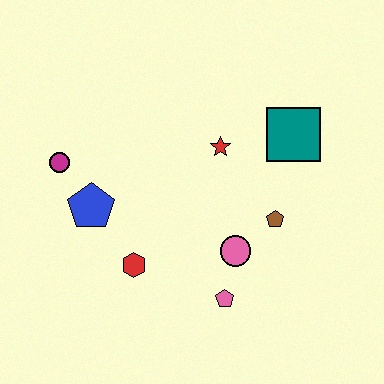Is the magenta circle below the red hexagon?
No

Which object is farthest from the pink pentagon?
The magenta circle is farthest from the pink pentagon.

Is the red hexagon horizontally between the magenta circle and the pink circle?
Yes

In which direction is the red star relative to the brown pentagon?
The red star is above the brown pentagon.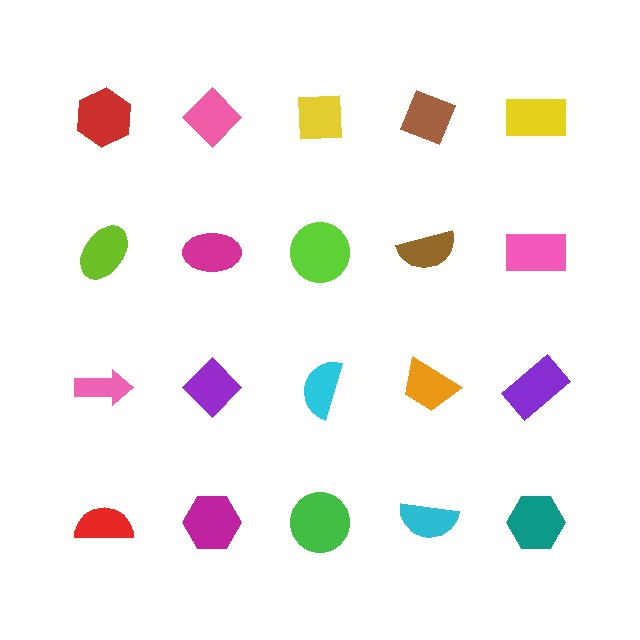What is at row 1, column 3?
A yellow square.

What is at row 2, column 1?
A lime ellipse.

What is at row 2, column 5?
A pink rectangle.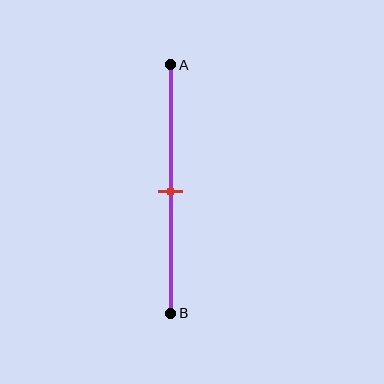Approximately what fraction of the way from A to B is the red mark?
The red mark is approximately 50% of the way from A to B.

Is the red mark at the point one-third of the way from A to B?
No, the mark is at about 50% from A, not at the 33% one-third point.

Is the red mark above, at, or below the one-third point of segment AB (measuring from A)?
The red mark is below the one-third point of segment AB.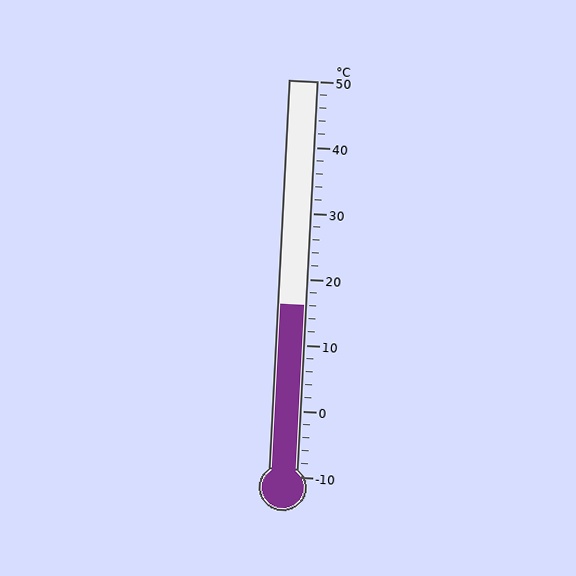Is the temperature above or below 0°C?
The temperature is above 0°C.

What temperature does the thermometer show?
The thermometer shows approximately 16°C.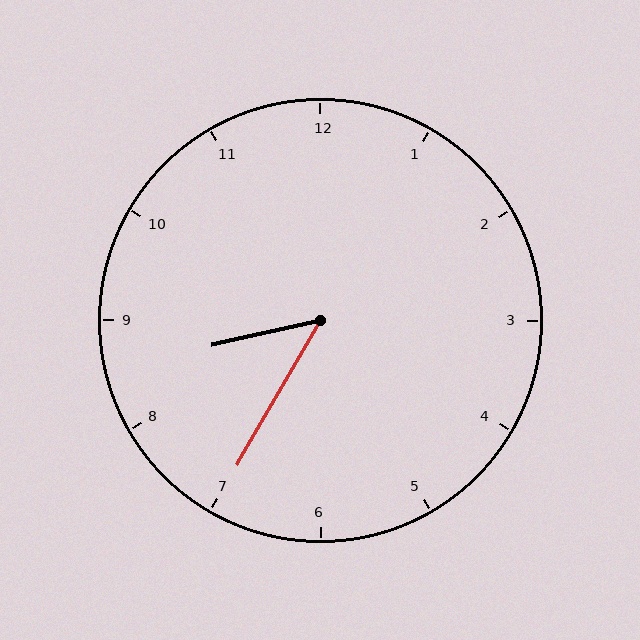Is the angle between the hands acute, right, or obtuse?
It is acute.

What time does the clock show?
8:35.